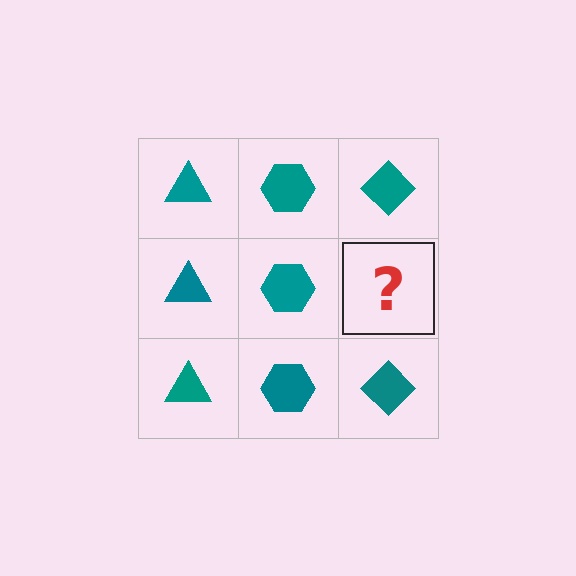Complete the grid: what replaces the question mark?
The question mark should be replaced with a teal diamond.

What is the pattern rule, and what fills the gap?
The rule is that each column has a consistent shape. The gap should be filled with a teal diamond.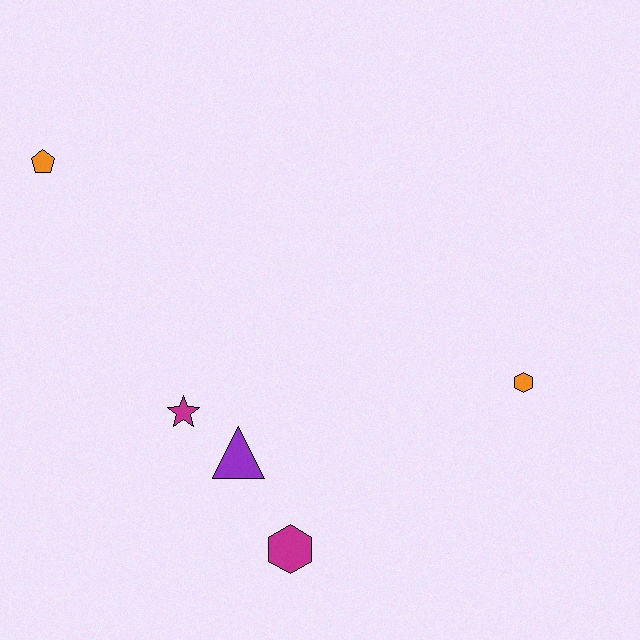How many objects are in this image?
There are 5 objects.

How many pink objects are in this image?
There are no pink objects.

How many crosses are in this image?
There are no crosses.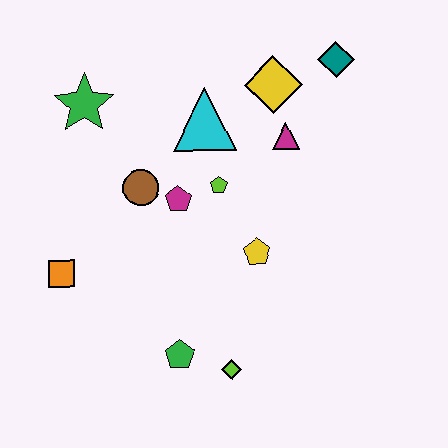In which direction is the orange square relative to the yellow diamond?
The orange square is to the left of the yellow diamond.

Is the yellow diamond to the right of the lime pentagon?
Yes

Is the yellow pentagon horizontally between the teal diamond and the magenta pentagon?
Yes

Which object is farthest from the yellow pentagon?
The green star is farthest from the yellow pentagon.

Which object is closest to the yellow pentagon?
The lime pentagon is closest to the yellow pentagon.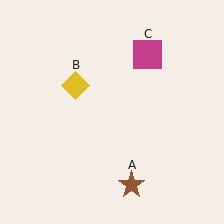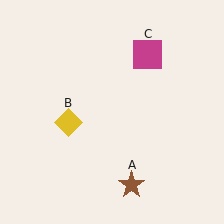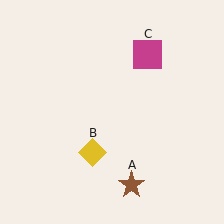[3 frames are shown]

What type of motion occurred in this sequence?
The yellow diamond (object B) rotated counterclockwise around the center of the scene.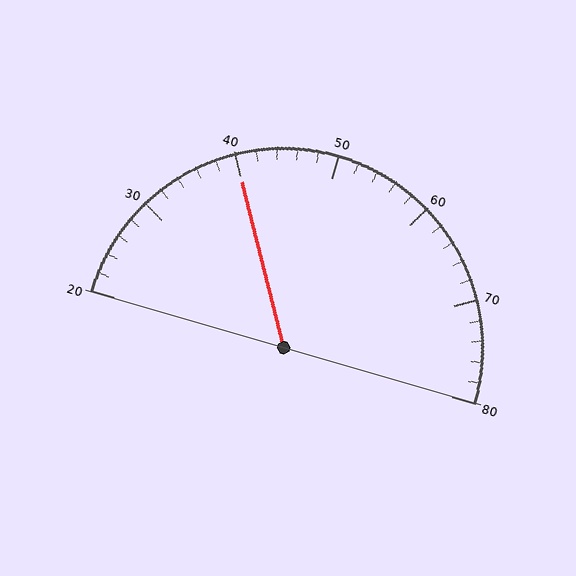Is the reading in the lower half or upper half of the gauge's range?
The reading is in the lower half of the range (20 to 80).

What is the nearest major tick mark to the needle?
The nearest major tick mark is 40.